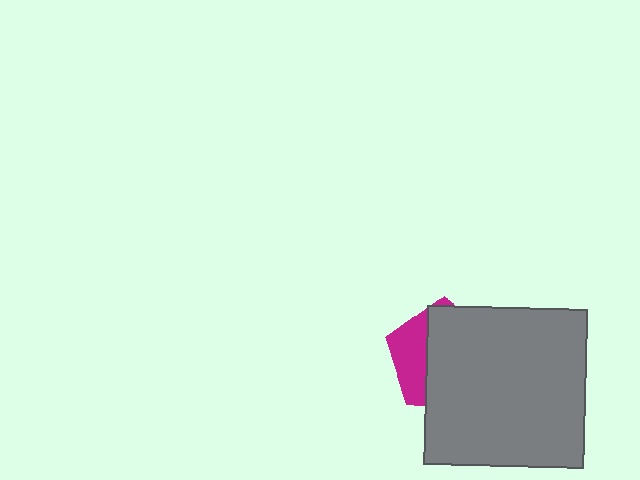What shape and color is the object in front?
The object in front is a gray square.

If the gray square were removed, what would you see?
You would see the complete magenta pentagon.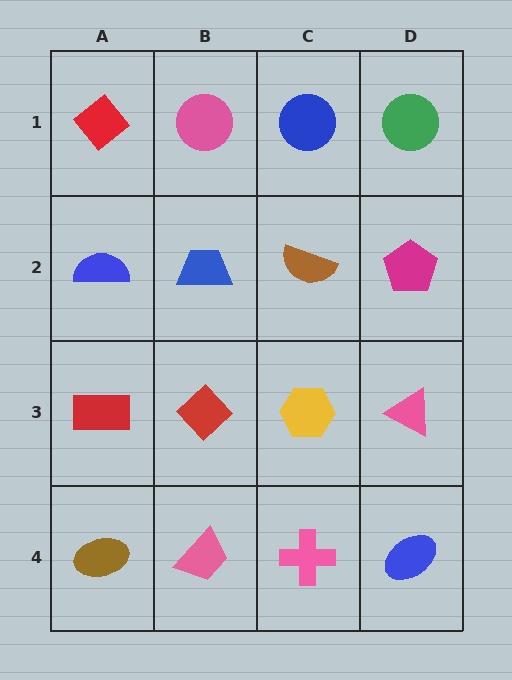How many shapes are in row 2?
4 shapes.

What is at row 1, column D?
A green circle.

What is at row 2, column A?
A blue semicircle.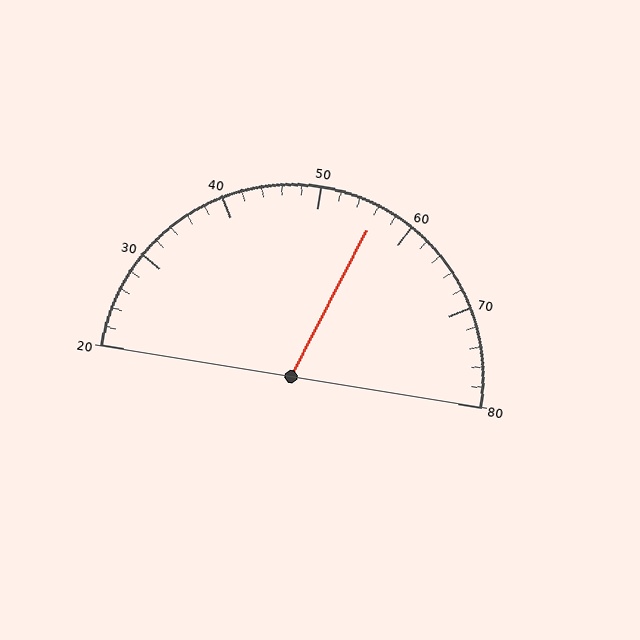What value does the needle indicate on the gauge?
The needle indicates approximately 56.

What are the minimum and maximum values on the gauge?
The gauge ranges from 20 to 80.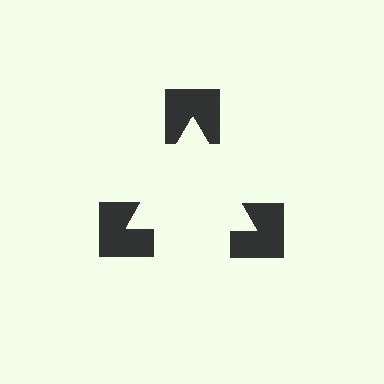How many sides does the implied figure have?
3 sides.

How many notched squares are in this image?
There are 3 — one at each vertex of the illusory triangle.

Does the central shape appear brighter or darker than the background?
It typically appears slightly brighter than the background, even though no actual brightness change is drawn.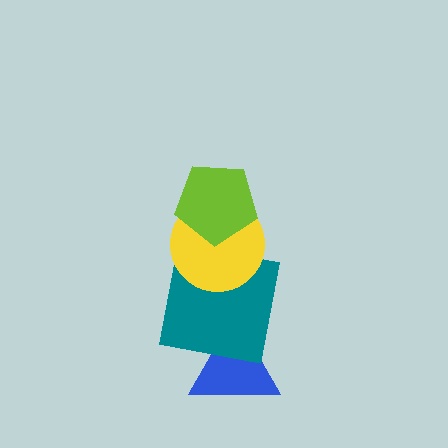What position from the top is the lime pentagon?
The lime pentagon is 1st from the top.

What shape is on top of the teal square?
The yellow circle is on top of the teal square.